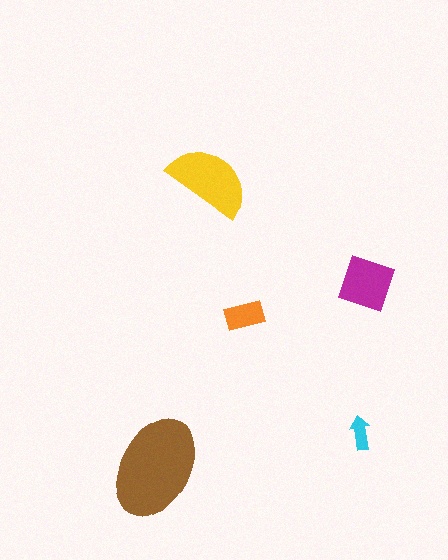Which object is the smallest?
The cyan arrow.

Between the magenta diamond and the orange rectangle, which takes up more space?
The magenta diamond.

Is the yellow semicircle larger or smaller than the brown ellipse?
Smaller.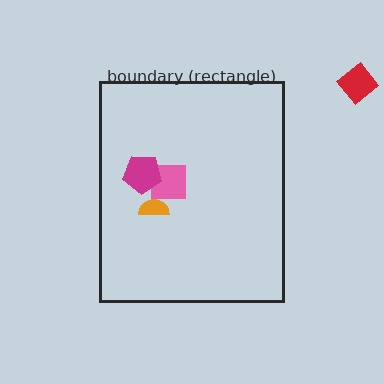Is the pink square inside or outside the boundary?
Inside.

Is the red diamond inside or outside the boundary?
Outside.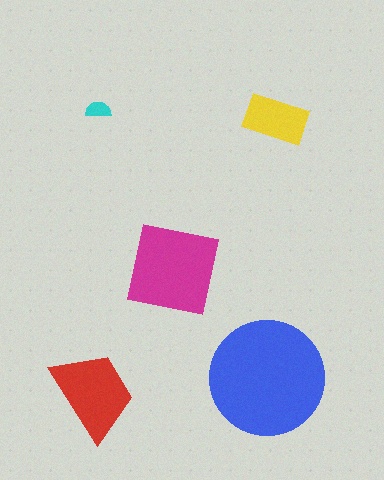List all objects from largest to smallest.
The blue circle, the magenta square, the red trapezoid, the yellow rectangle, the cyan semicircle.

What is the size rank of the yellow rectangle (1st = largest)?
4th.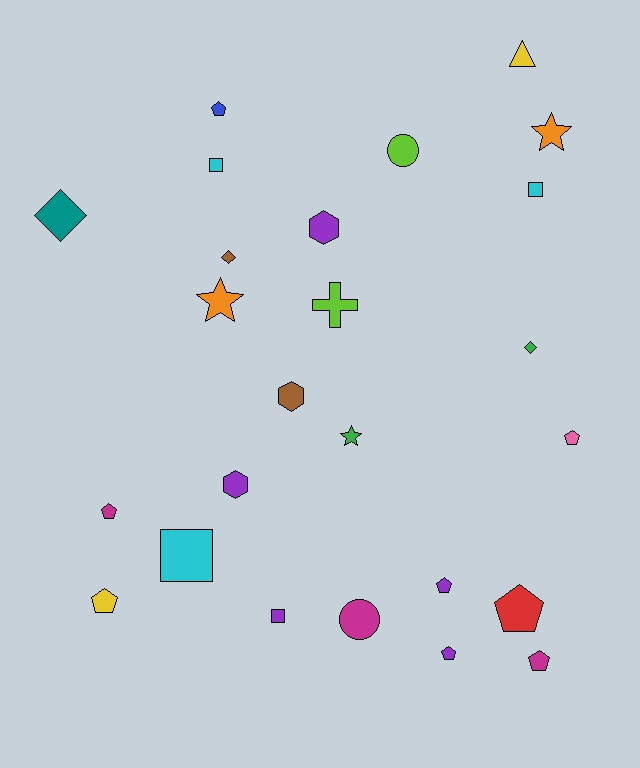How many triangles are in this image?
There is 1 triangle.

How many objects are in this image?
There are 25 objects.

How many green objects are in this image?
There are 2 green objects.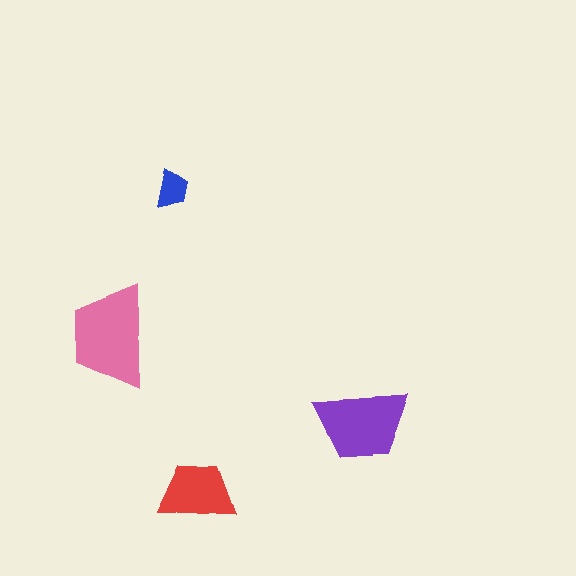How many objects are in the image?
There are 4 objects in the image.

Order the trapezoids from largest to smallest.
the pink one, the purple one, the red one, the blue one.